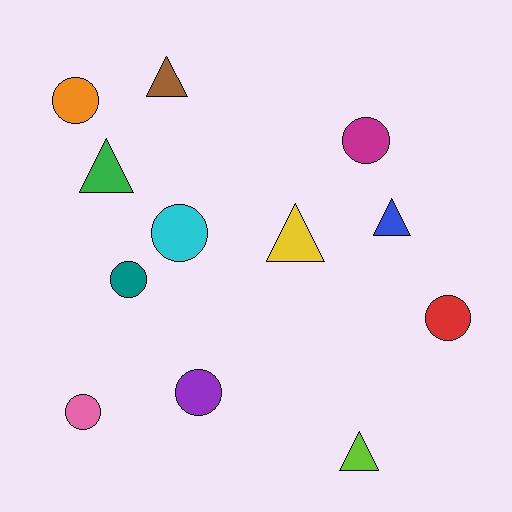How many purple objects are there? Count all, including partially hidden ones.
There is 1 purple object.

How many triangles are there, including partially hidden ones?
There are 5 triangles.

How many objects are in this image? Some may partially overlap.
There are 12 objects.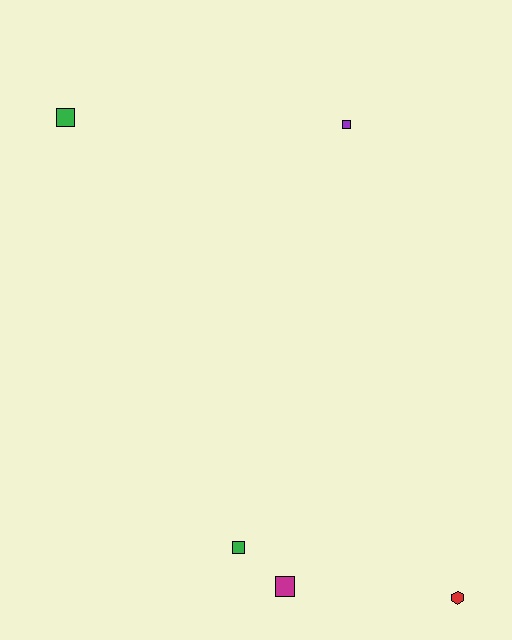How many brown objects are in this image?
There are no brown objects.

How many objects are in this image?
There are 5 objects.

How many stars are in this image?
There are no stars.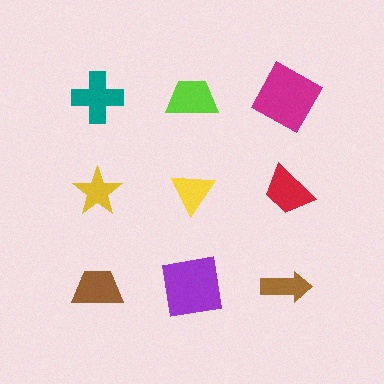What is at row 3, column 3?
A brown arrow.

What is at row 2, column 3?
A red trapezoid.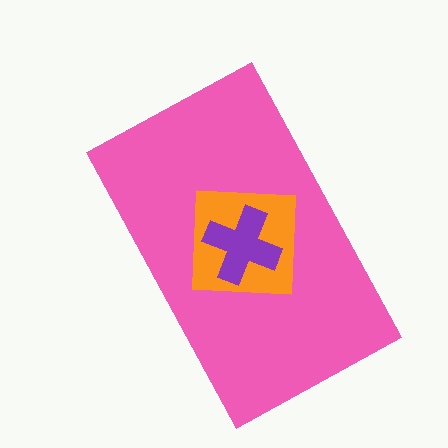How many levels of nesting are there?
3.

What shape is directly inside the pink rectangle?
The orange square.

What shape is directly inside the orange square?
The purple cross.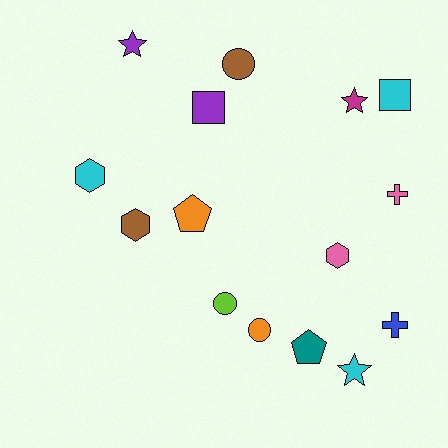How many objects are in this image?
There are 15 objects.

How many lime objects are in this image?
There is 1 lime object.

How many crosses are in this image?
There are 2 crosses.